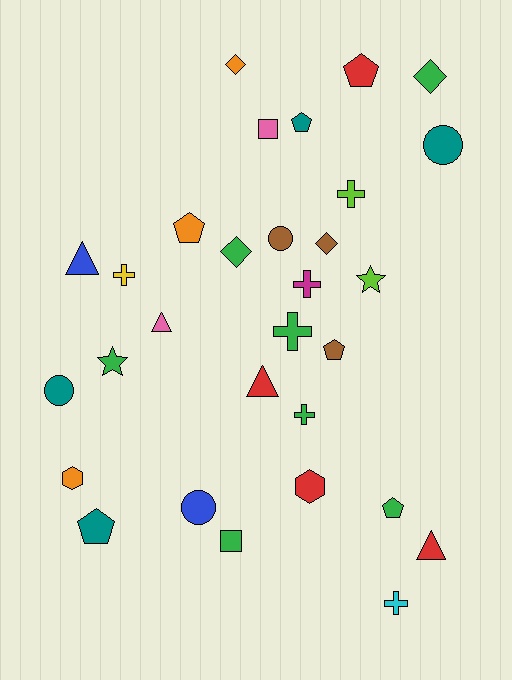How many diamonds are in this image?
There are 4 diamonds.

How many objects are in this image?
There are 30 objects.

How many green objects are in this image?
There are 7 green objects.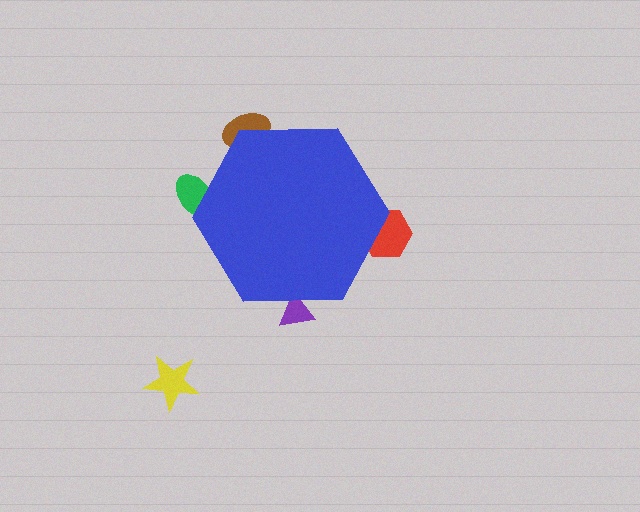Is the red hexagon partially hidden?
Yes, the red hexagon is partially hidden behind the blue hexagon.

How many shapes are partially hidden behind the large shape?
4 shapes are partially hidden.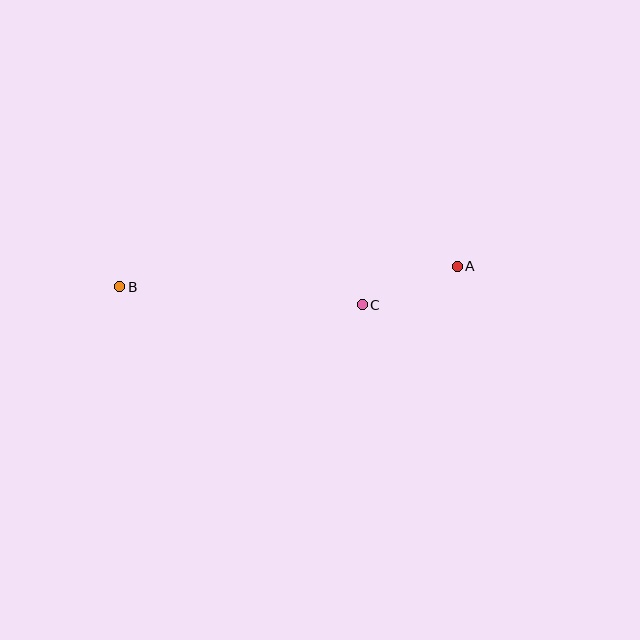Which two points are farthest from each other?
Points A and B are farthest from each other.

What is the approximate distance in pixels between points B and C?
The distance between B and C is approximately 243 pixels.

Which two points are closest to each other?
Points A and C are closest to each other.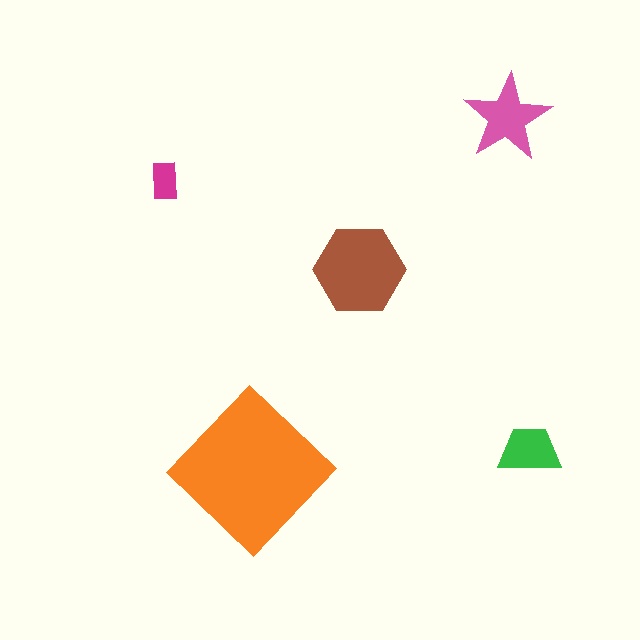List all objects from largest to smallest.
The orange diamond, the brown hexagon, the pink star, the green trapezoid, the magenta rectangle.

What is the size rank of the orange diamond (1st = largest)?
1st.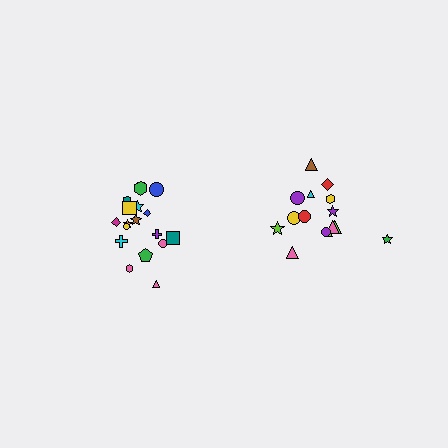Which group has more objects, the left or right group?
The left group.